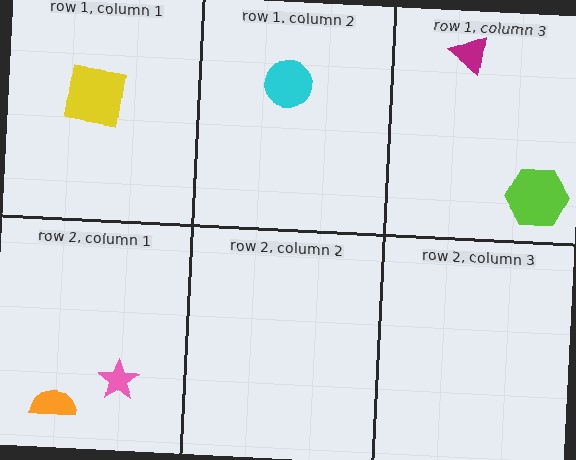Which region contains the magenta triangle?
The row 1, column 3 region.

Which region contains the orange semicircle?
The row 2, column 1 region.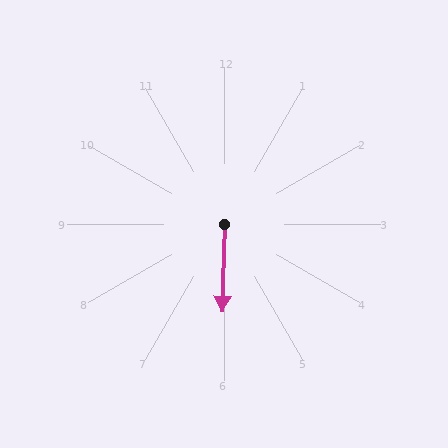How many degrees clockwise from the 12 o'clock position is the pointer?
Approximately 181 degrees.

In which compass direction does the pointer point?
South.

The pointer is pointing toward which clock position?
Roughly 6 o'clock.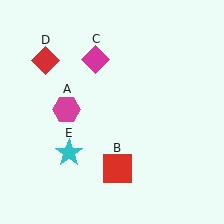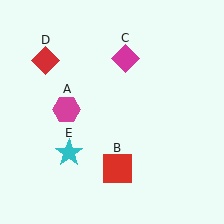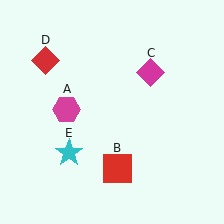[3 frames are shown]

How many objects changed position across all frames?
1 object changed position: magenta diamond (object C).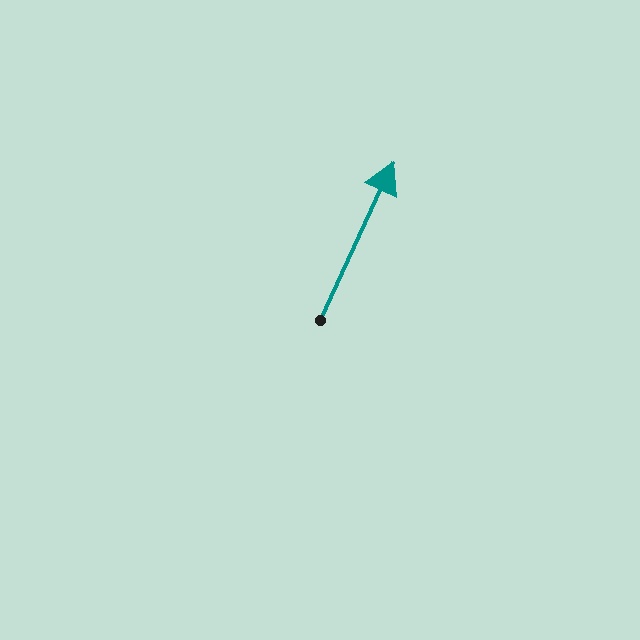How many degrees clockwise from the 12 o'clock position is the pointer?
Approximately 25 degrees.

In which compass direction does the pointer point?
Northeast.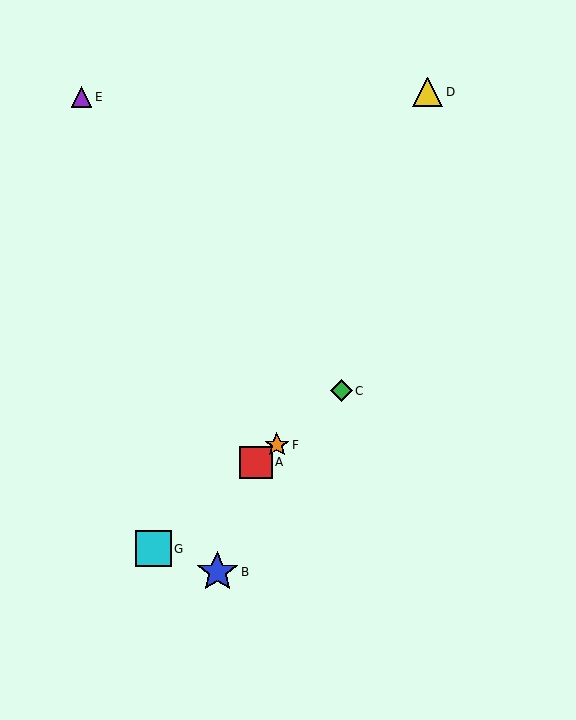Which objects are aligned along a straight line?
Objects A, C, F, G are aligned along a straight line.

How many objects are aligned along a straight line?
4 objects (A, C, F, G) are aligned along a straight line.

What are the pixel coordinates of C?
Object C is at (341, 391).